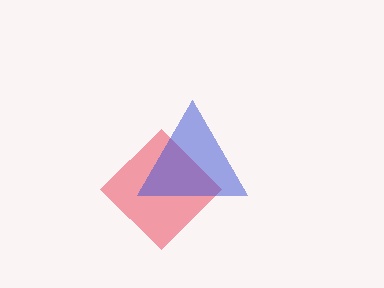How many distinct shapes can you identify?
There are 2 distinct shapes: a red diamond, a blue triangle.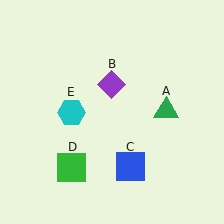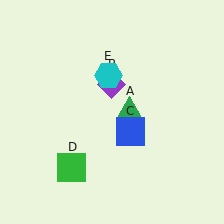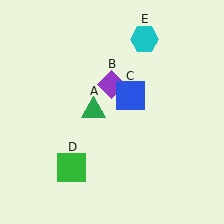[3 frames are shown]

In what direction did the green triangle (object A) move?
The green triangle (object A) moved left.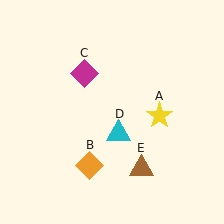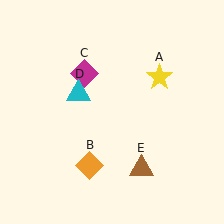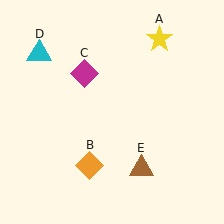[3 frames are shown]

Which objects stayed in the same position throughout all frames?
Orange diamond (object B) and magenta diamond (object C) and brown triangle (object E) remained stationary.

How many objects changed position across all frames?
2 objects changed position: yellow star (object A), cyan triangle (object D).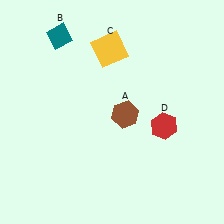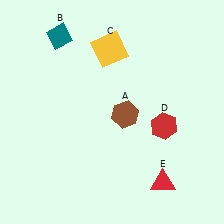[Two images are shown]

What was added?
A red triangle (E) was added in Image 2.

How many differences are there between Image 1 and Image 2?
There is 1 difference between the two images.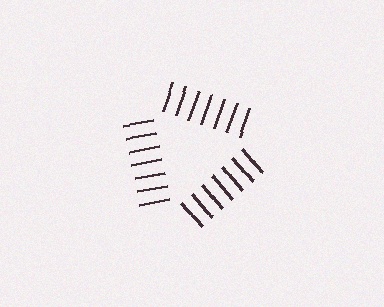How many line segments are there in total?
21 — 7 along each of the 3 edges.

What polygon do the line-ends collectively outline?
An illusory triangle — the line segments terminate on its edges but no continuous stroke is drawn.